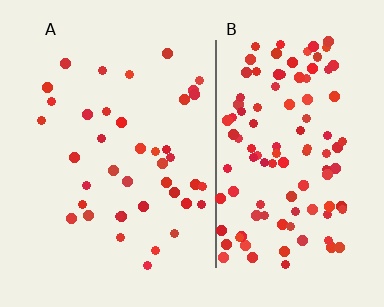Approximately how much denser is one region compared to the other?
Approximately 2.8× — region B over region A.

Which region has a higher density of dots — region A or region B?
B (the right).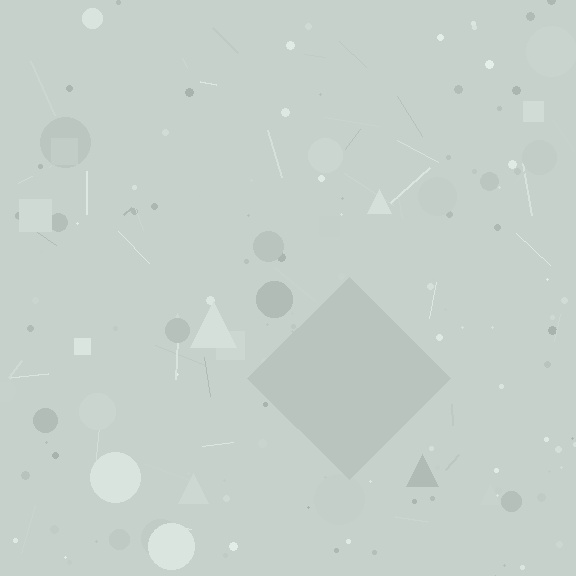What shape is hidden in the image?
A diamond is hidden in the image.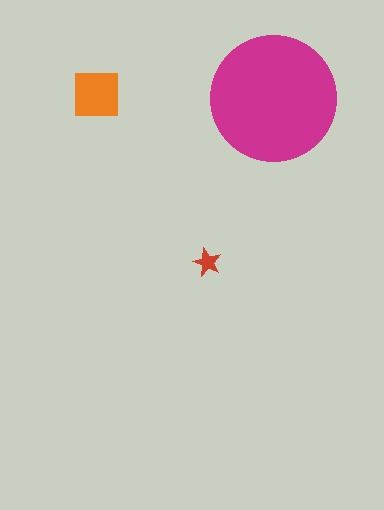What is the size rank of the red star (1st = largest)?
3rd.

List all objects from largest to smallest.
The magenta circle, the orange square, the red star.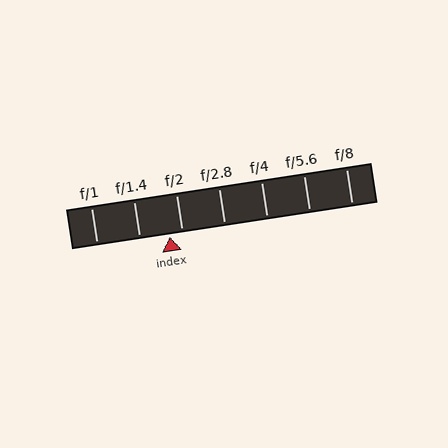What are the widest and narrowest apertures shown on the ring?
The widest aperture shown is f/1 and the narrowest is f/8.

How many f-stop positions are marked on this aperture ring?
There are 7 f-stop positions marked.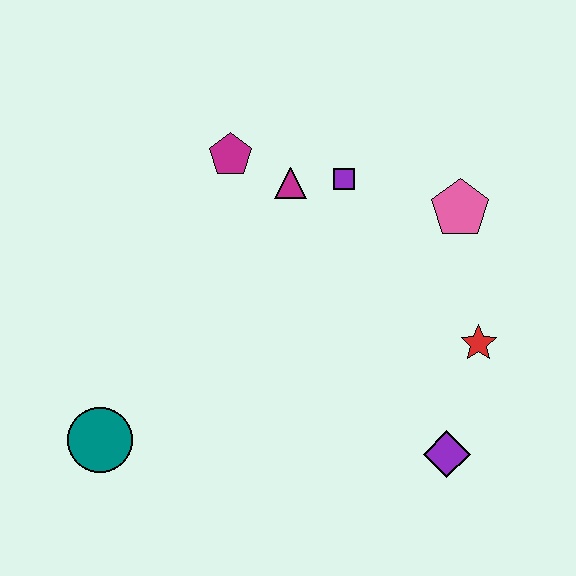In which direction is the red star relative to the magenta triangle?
The red star is to the right of the magenta triangle.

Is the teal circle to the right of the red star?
No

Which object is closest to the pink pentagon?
The purple square is closest to the pink pentagon.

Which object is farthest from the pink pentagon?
The teal circle is farthest from the pink pentagon.